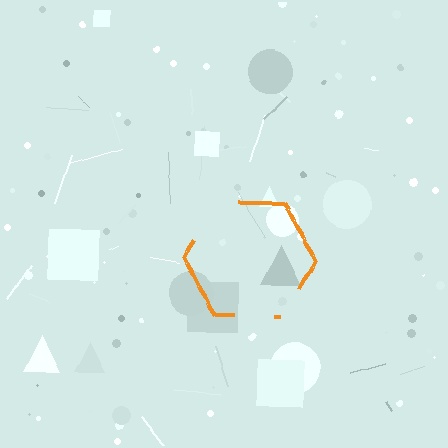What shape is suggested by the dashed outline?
The dashed outline suggests a hexagon.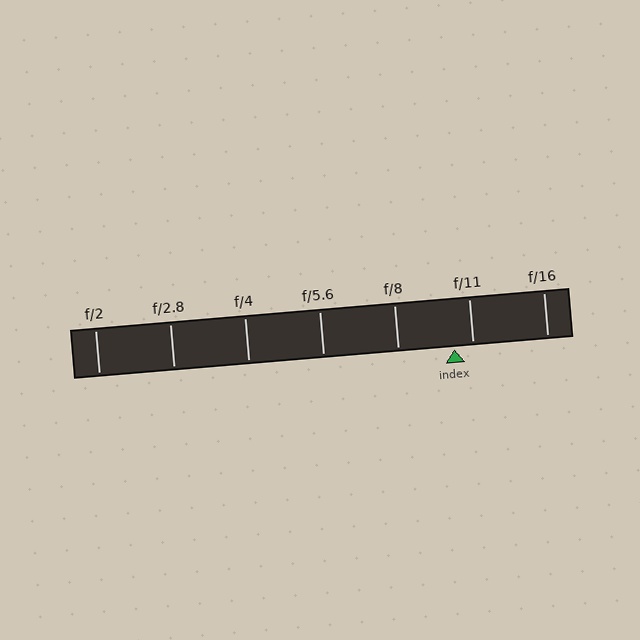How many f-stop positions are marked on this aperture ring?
There are 7 f-stop positions marked.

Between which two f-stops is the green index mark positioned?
The index mark is between f/8 and f/11.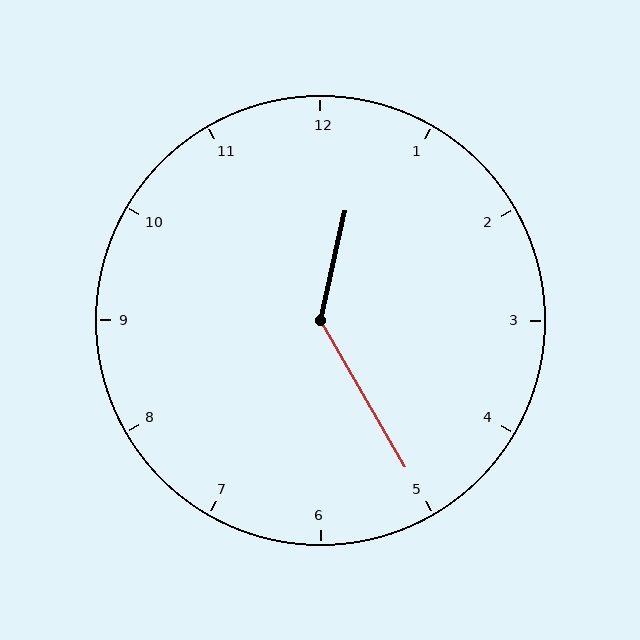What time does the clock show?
12:25.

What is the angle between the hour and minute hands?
Approximately 138 degrees.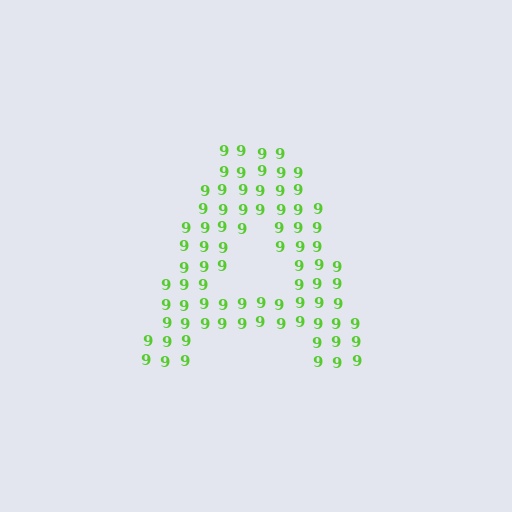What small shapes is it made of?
It is made of small digit 9's.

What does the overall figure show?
The overall figure shows the letter A.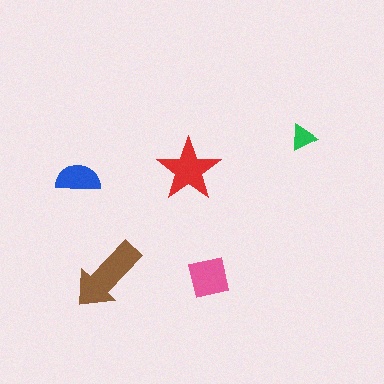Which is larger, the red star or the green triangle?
The red star.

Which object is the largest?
The brown arrow.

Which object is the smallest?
The green triangle.